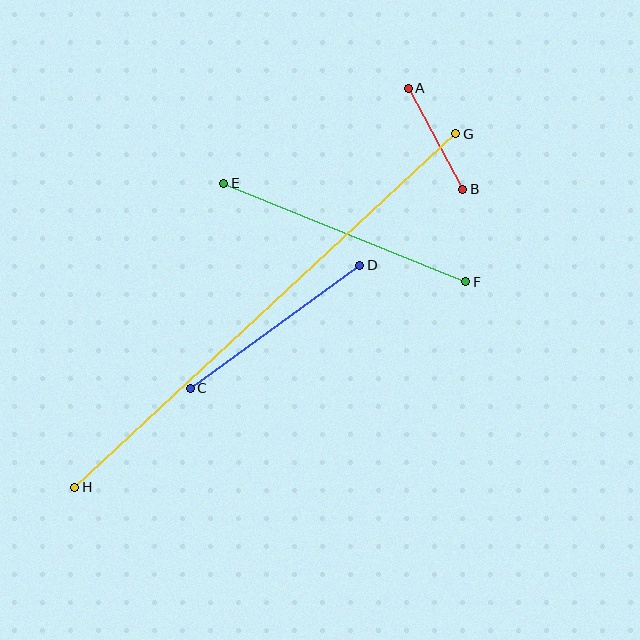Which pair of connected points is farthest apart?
Points G and H are farthest apart.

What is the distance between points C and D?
The distance is approximately 209 pixels.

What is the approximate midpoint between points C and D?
The midpoint is at approximately (275, 327) pixels.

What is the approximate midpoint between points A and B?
The midpoint is at approximately (436, 139) pixels.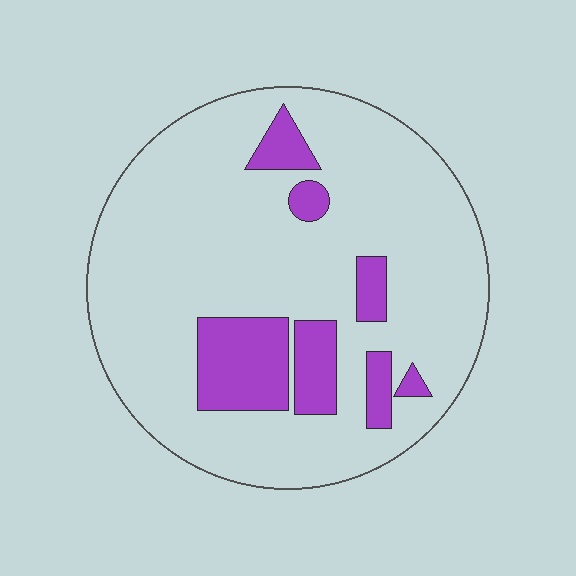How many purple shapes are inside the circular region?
7.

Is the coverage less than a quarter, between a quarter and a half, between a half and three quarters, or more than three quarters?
Less than a quarter.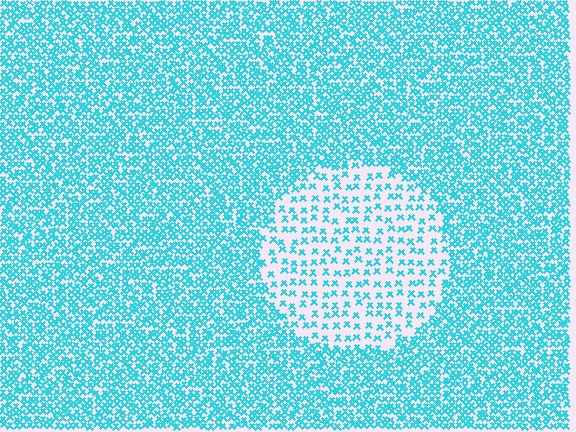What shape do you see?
I see a circle.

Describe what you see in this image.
The image contains small cyan elements arranged at two different densities. A circle-shaped region is visible where the elements are less densely packed than the surrounding area.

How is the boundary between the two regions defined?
The boundary is defined by a change in element density (approximately 2.5x ratio). All elements are the same color, size, and shape.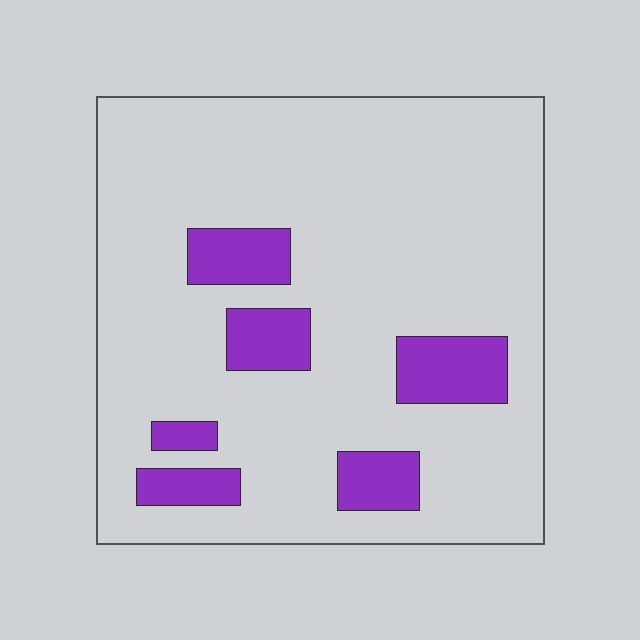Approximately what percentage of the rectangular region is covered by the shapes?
Approximately 15%.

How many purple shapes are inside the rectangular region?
6.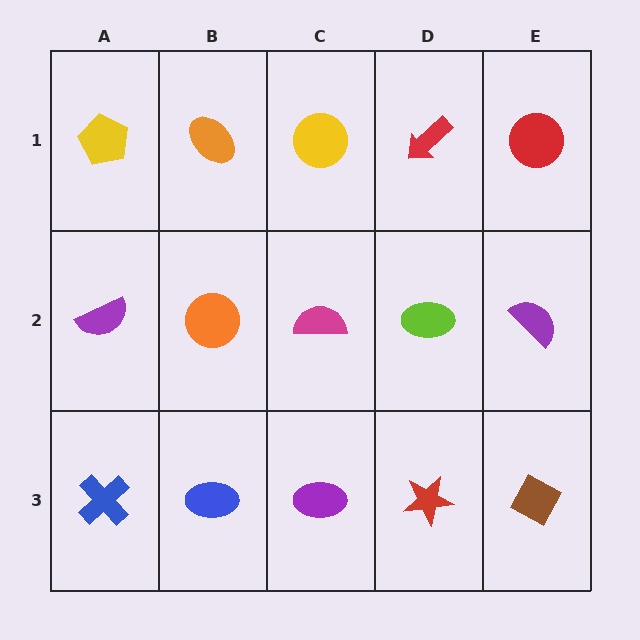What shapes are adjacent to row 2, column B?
An orange ellipse (row 1, column B), a blue ellipse (row 3, column B), a purple semicircle (row 2, column A), a magenta semicircle (row 2, column C).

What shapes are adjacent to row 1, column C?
A magenta semicircle (row 2, column C), an orange ellipse (row 1, column B), a red arrow (row 1, column D).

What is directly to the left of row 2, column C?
An orange circle.